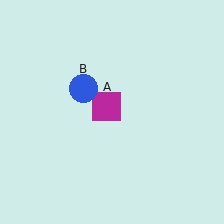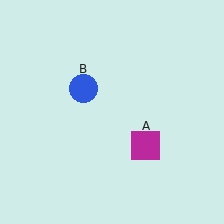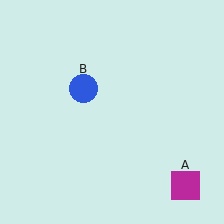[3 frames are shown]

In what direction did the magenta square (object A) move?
The magenta square (object A) moved down and to the right.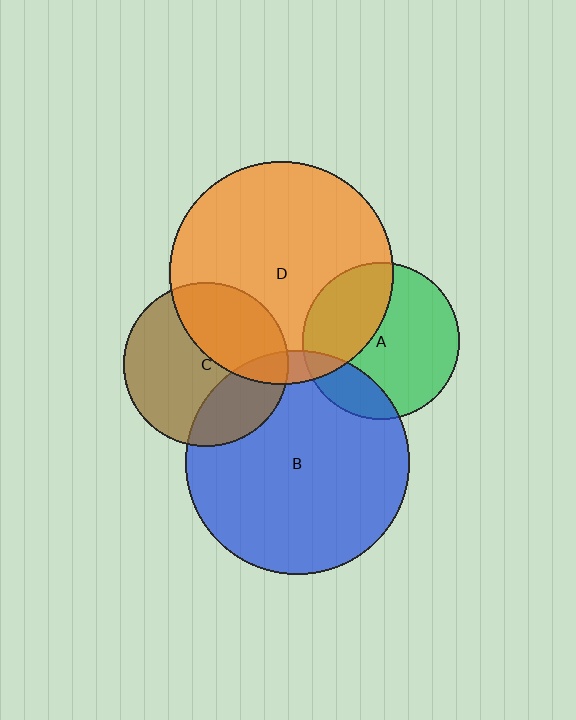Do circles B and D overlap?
Yes.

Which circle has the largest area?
Circle B (blue).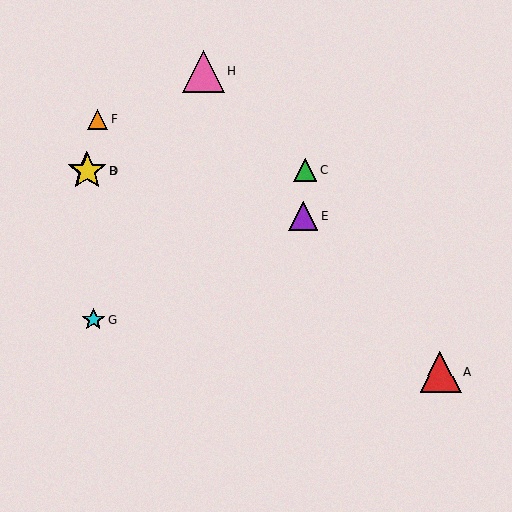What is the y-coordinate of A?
Object A is at y≈372.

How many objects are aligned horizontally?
3 objects (B, C, D) are aligned horizontally.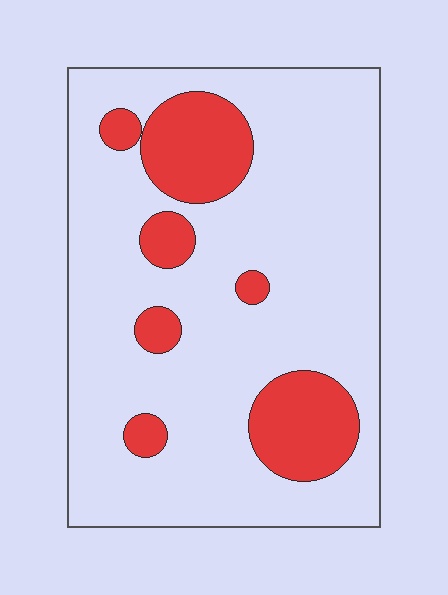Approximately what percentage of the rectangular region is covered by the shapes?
Approximately 20%.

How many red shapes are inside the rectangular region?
7.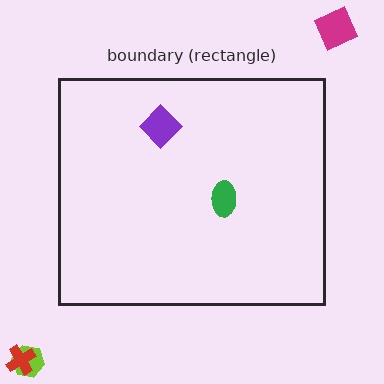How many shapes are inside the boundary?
2 inside, 3 outside.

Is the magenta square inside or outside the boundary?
Outside.